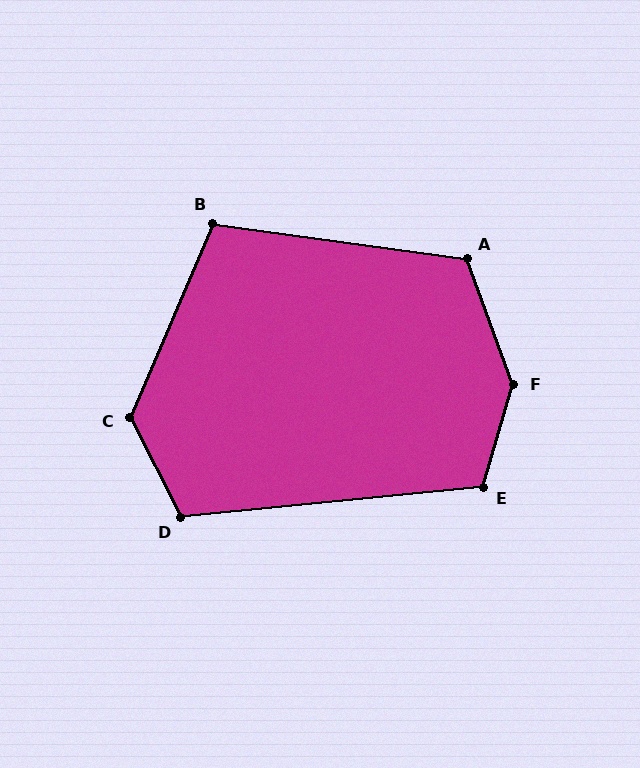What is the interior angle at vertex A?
Approximately 118 degrees (obtuse).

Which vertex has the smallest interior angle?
B, at approximately 105 degrees.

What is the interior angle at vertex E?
Approximately 112 degrees (obtuse).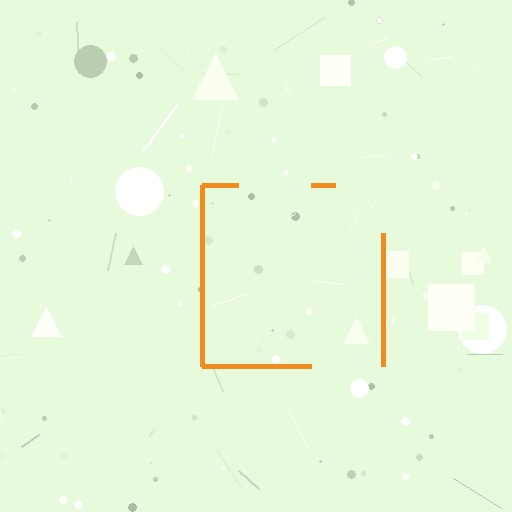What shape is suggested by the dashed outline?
The dashed outline suggests a square.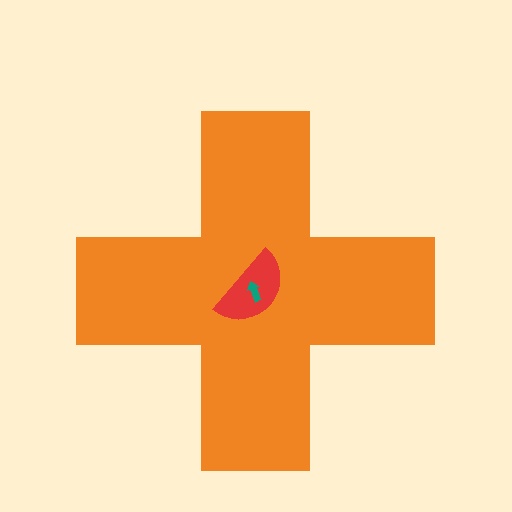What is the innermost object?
The teal arrow.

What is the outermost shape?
The orange cross.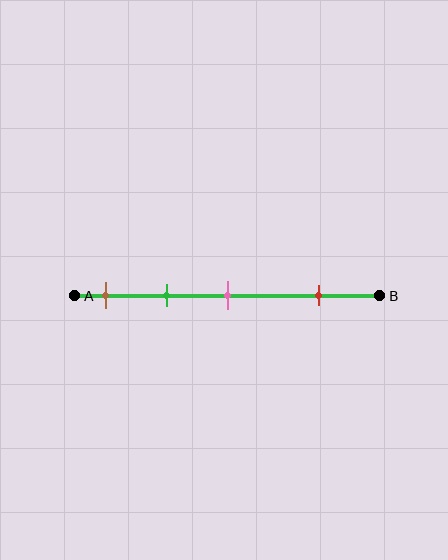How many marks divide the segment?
There are 4 marks dividing the segment.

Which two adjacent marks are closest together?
The brown and green marks are the closest adjacent pair.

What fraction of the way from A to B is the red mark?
The red mark is approximately 80% (0.8) of the way from A to B.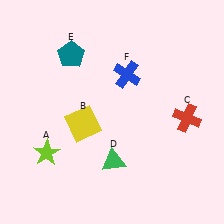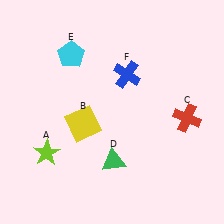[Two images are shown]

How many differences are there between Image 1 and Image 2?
There is 1 difference between the two images.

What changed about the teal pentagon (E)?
In Image 1, E is teal. In Image 2, it changed to cyan.